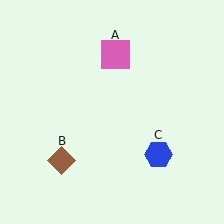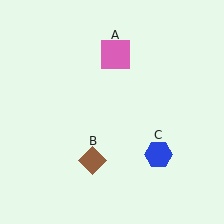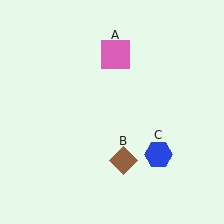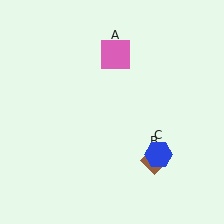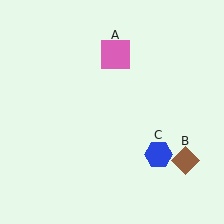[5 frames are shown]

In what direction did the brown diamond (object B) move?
The brown diamond (object B) moved right.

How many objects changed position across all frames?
1 object changed position: brown diamond (object B).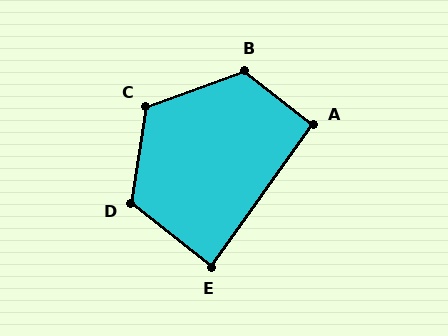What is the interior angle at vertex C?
Approximately 118 degrees (obtuse).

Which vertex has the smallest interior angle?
E, at approximately 88 degrees.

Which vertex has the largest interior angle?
B, at approximately 122 degrees.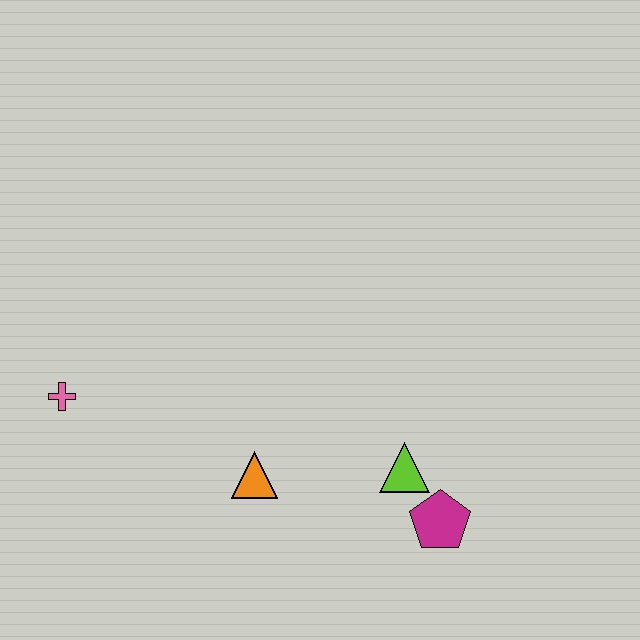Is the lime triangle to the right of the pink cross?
Yes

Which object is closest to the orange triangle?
The lime triangle is closest to the orange triangle.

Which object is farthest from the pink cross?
The magenta pentagon is farthest from the pink cross.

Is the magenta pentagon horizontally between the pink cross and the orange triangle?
No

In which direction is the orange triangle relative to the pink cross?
The orange triangle is to the right of the pink cross.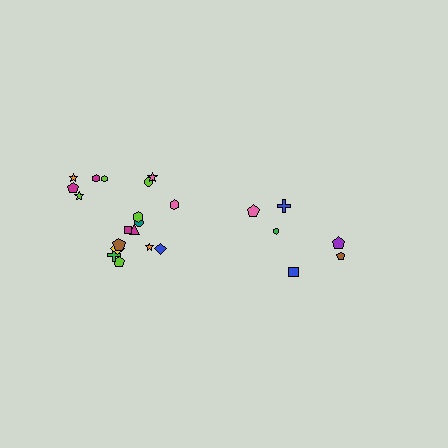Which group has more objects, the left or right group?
The left group.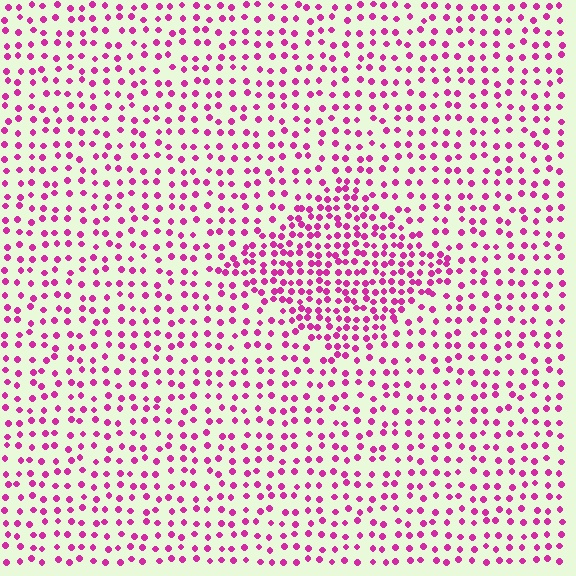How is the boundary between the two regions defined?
The boundary is defined by a change in element density (approximately 1.9x ratio). All elements are the same color, size, and shape.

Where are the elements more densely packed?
The elements are more densely packed inside the diamond boundary.